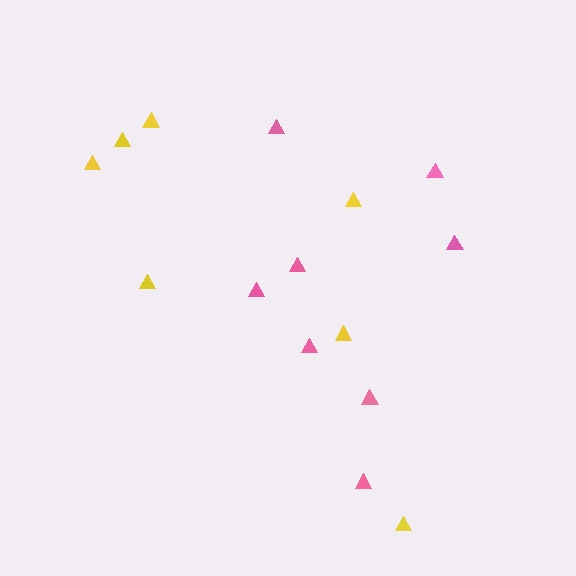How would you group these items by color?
There are 2 groups: one group of pink triangles (8) and one group of yellow triangles (7).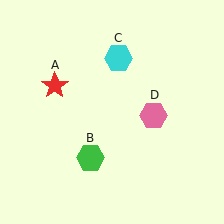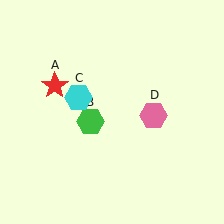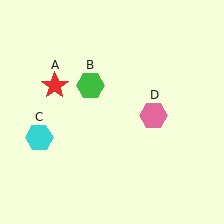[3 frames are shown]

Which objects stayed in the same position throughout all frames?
Red star (object A) and pink hexagon (object D) remained stationary.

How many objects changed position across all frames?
2 objects changed position: green hexagon (object B), cyan hexagon (object C).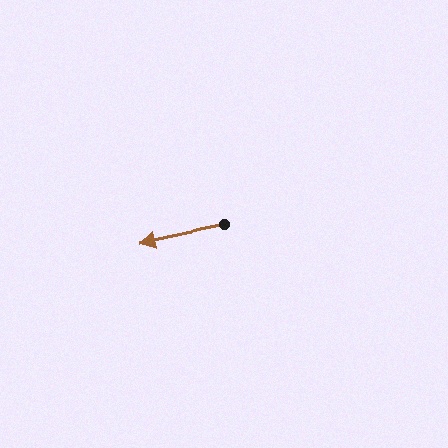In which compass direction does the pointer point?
West.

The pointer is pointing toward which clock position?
Roughly 9 o'clock.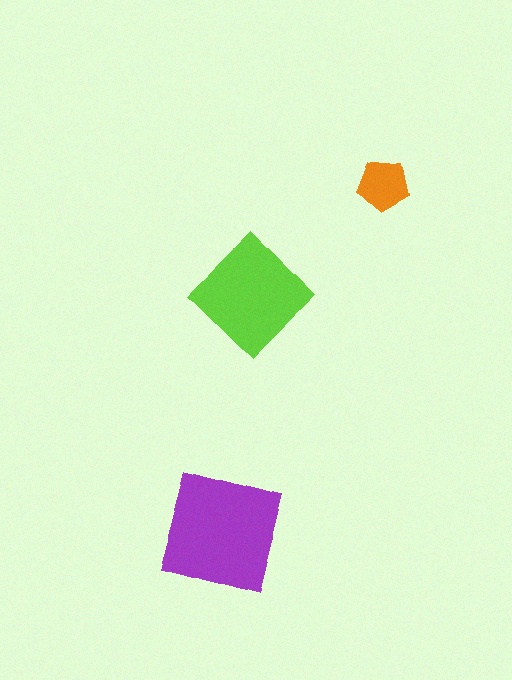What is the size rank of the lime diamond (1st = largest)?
2nd.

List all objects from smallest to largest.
The orange pentagon, the lime diamond, the purple square.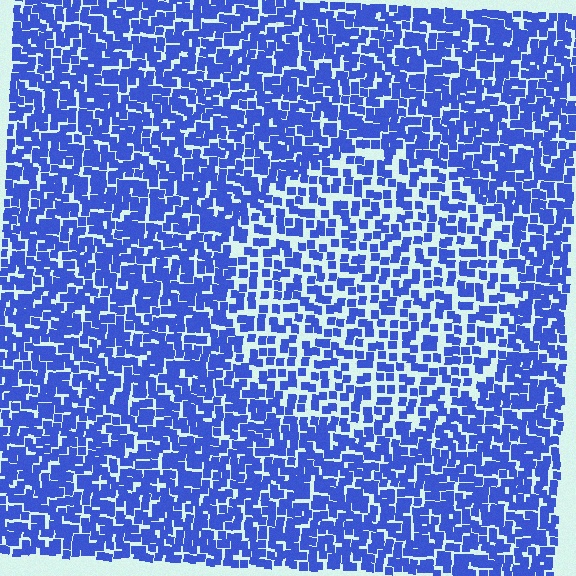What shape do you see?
I see a circle.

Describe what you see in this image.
The image contains small blue elements arranged at two different densities. A circle-shaped region is visible where the elements are less densely packed than the surrounding area.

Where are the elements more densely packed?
The elements are more densely packed outside the circle boundary.